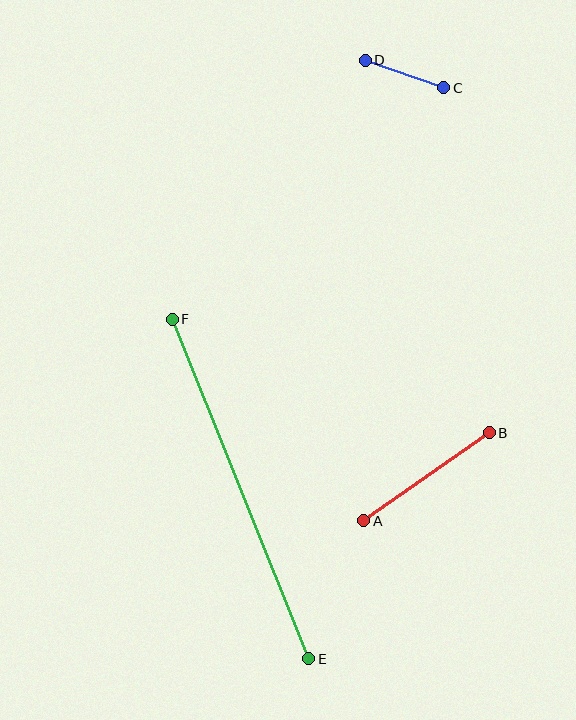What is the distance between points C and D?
The distance is approximately 84 pixels.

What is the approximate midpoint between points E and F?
The midpoint is at approximately (240, 489) pixels.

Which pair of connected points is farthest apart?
Points E and F are farthest apart.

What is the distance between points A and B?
The distance is approximately 153 pixels.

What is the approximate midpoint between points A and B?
The midpoint is at approximately (426, 477) pixels.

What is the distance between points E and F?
The distance is approximately 366 pixels.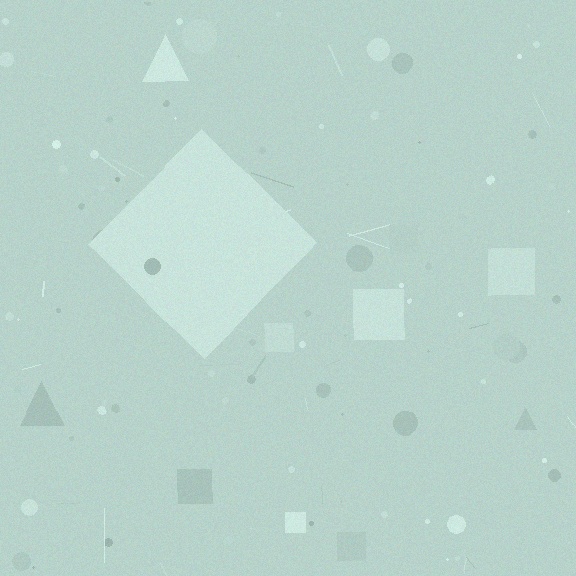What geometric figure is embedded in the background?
A diamond is embedded in the background.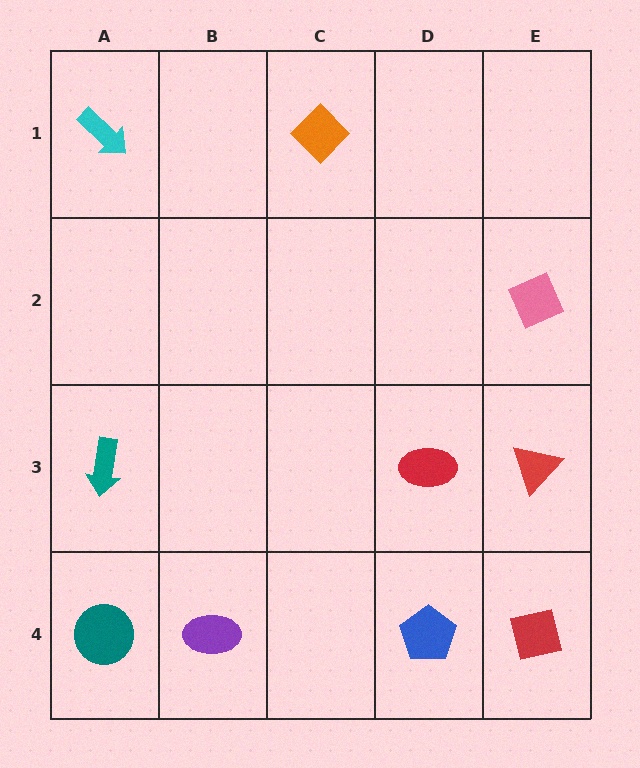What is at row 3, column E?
A red triangle.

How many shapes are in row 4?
4 shapes.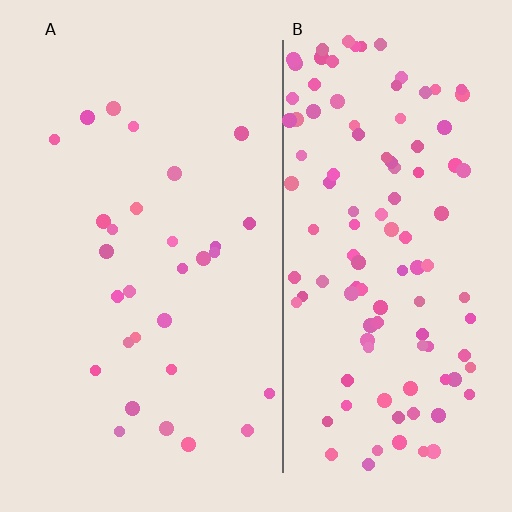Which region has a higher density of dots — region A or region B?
B (the right).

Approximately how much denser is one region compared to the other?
Approximately 3.8× — region B over region A.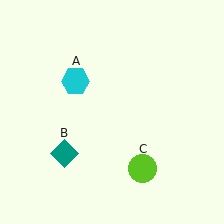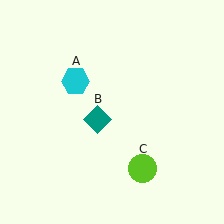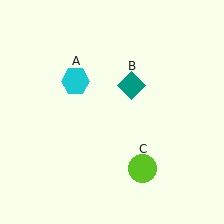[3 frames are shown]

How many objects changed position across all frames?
1 object changed position: teal diamond (object B).